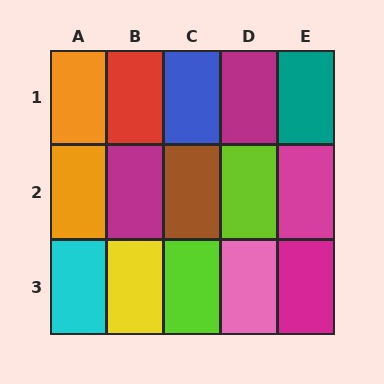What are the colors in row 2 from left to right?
Orange, magenta, brown, lime, magenta.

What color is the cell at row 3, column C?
Lime.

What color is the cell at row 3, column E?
Magenta.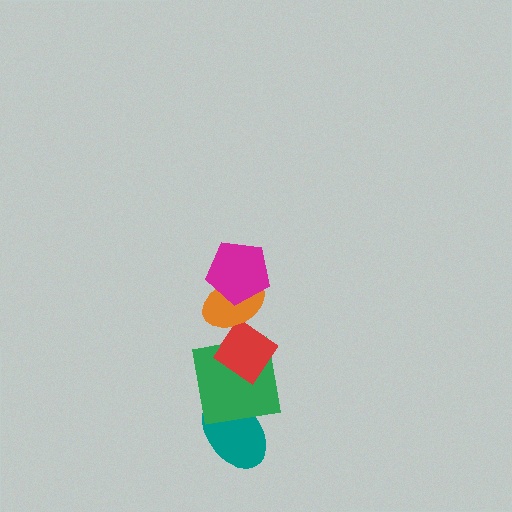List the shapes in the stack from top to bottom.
From top to bottom: the magenta pentagon, the orange ellipse, the red diamond, the green square, the teal ellipse.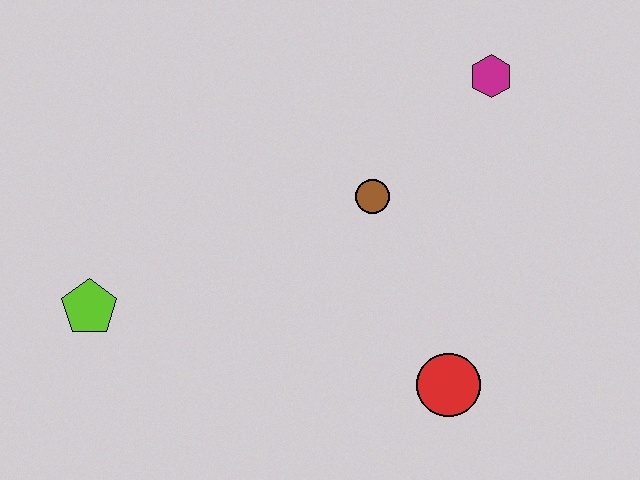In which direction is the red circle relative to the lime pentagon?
The red circle is to the right of the lime pentagon.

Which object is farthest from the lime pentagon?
The magenta hexagon is farthest from the lime pentagon.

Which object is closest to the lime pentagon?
The brown circle is closest to the lime pentagon.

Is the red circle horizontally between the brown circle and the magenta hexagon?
Yes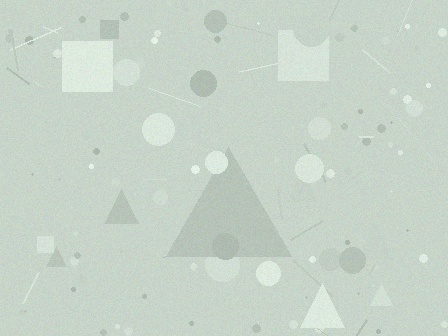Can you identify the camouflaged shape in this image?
The camouflaged shape is a triangle.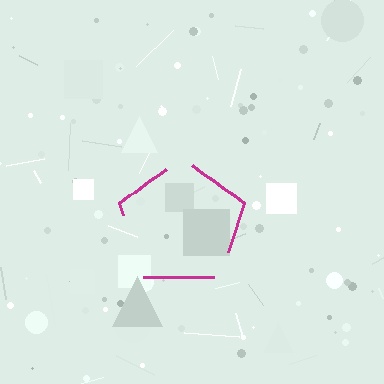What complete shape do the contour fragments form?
The contour fragments form a pentagon.